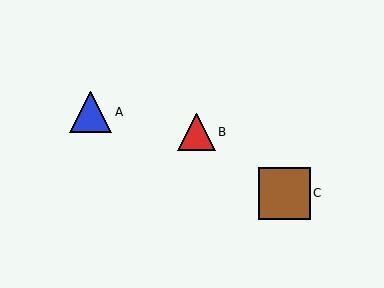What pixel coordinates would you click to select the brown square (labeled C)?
Click at (284, 193) to select the brown square C.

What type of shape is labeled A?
Shape A is a blue triangle.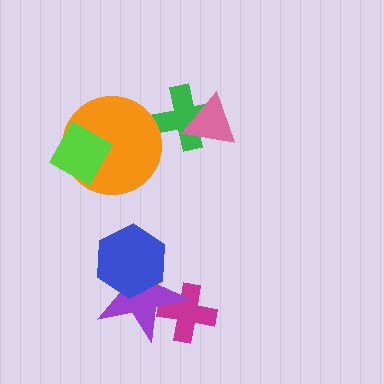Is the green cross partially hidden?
Yes, it is partially covered by another shape.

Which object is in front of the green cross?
The pink triangle is in front of the green cross.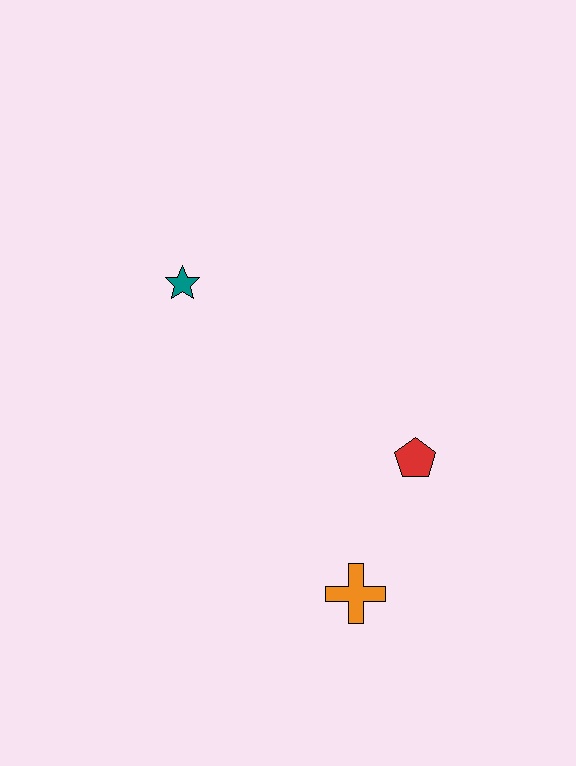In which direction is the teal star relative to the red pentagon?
The teal star is to the left of the red pentagon.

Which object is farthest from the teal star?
The orange cross is farthest from the teal star.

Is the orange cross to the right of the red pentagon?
No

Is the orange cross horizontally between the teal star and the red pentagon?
Yes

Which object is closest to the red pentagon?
The orange cross is closest to the red pentagon.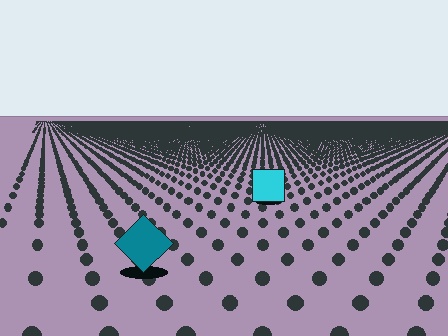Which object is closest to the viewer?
The teal diamond is closest. The texture marks near it are larger and more spread out.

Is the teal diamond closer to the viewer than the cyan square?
Yes. The teal diamond is closer — you can tell from the texture gradient: the ground texture is coarser near it.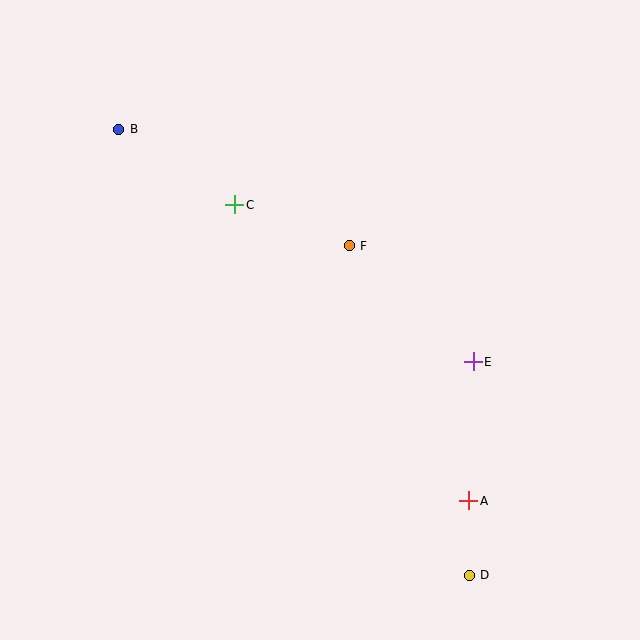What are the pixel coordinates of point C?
Point C is at (235, 205).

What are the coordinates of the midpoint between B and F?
The midpoint between B and F is at (234, 188).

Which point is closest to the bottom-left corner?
Point D is closest to the bottom-left corner.